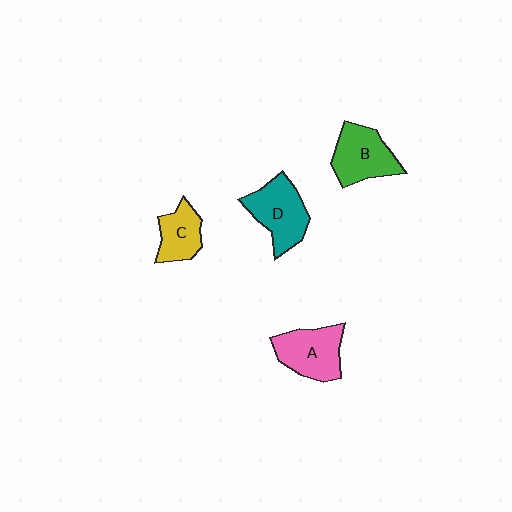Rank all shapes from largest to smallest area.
From largest to smallest: D (teal), A (pink), B (green), C (yellow).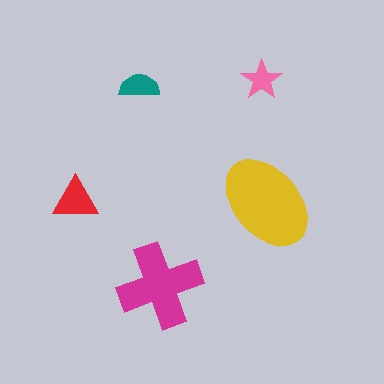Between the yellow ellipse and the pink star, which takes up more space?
The yellow ellipse.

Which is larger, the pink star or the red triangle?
The red triangle.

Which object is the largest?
The yellow ellipse.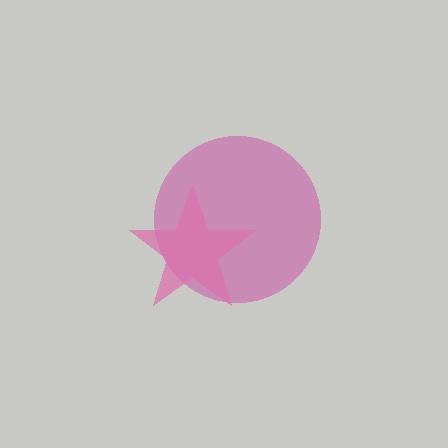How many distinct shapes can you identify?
There are 2 distinct shapes: a magenta circle, a pink star.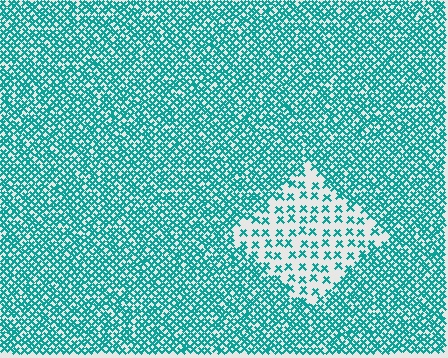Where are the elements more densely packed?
The elements are more densely packed outside the diamond boundary.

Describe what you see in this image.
The image contains small teal elements arranged at two different densities. A diamond-shaped region is visible where the elements are less densely packed than the surrounding area.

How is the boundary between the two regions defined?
The boundary is defined by a change in element density (approximately 2.8x ratio). All elements are the same color, size, and shape.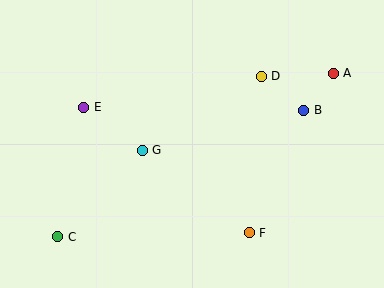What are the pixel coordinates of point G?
Point G is at (142, 150).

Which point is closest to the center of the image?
Point G at (142, 150) is closest to the center.